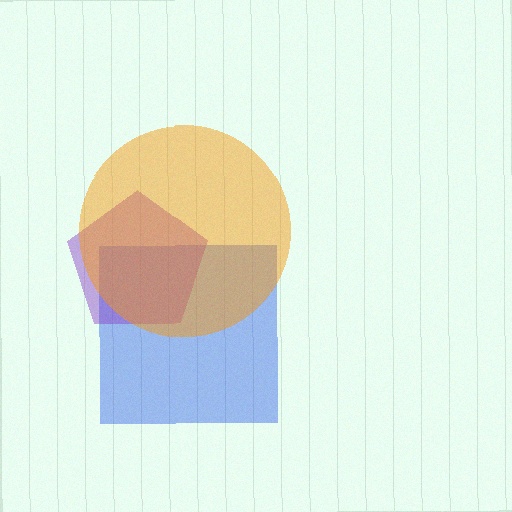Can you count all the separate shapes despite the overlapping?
Yes, there are 3 separate shapes.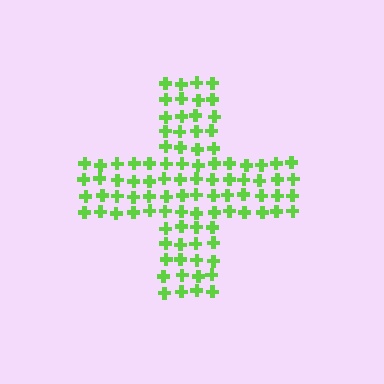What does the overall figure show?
The overall figure shows a cross.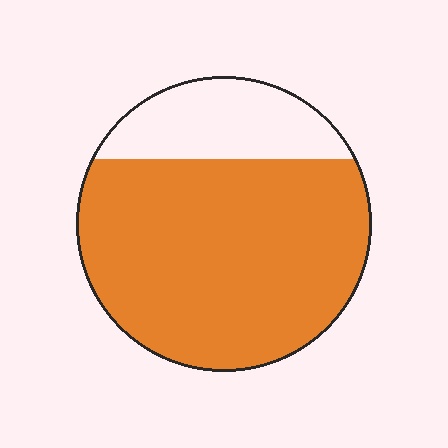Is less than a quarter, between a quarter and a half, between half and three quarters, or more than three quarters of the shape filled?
More than three quarters.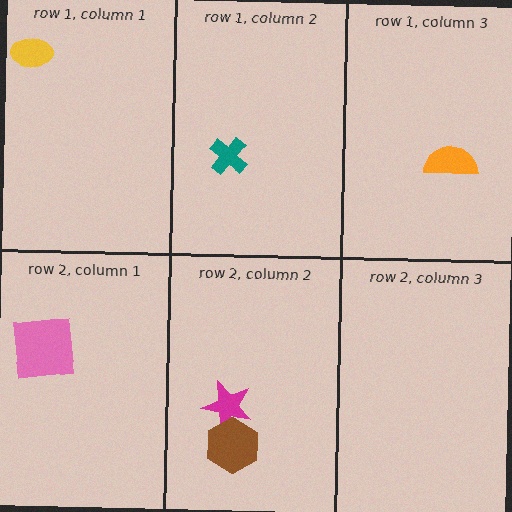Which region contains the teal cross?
The row 1, column 2 region.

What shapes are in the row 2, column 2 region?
The magenta star, the brown hexagon.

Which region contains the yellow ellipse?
The row 1, column 1 region.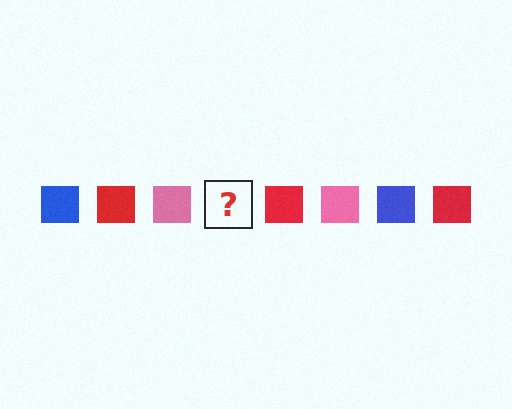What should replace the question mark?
The question mark should be replaced with a blue square.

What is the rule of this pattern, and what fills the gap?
The rule is that the pattern cycles through blue, red, pink squares. The gap should be filled with a blue square.